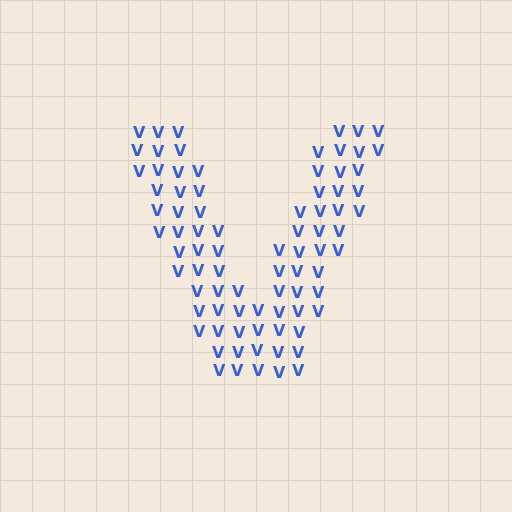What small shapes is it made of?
It is made of small letter V's.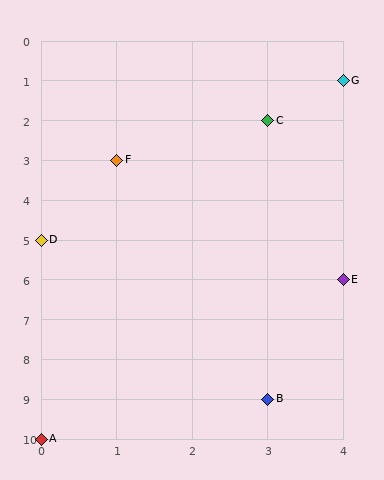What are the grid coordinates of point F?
Point F is at grid coordinates (1, 3).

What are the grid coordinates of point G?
Point G is at grid coordinates (4, 1).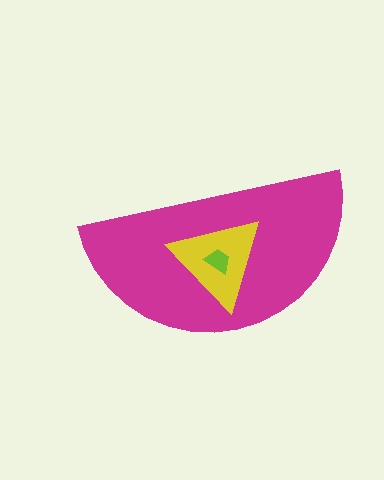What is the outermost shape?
The magenta semicircle.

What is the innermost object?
The lime trapezoid.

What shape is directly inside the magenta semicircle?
The yellow triangle.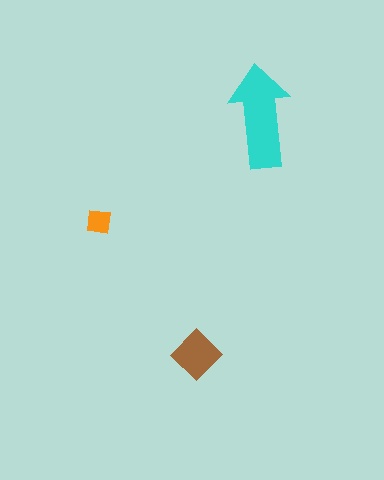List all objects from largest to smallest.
The cyan arrow, the brown diamond, the orange square.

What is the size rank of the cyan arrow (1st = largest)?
1st.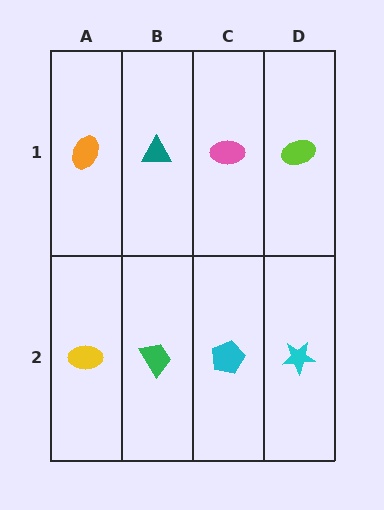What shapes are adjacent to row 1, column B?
A green trapezoid (row 2, column B), an orange ellipse (row 1, column A), a pink ellipse (row 1, column C).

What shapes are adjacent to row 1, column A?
A yellow ellipse (row 2, column A), a teal triangle (row 1, column B).